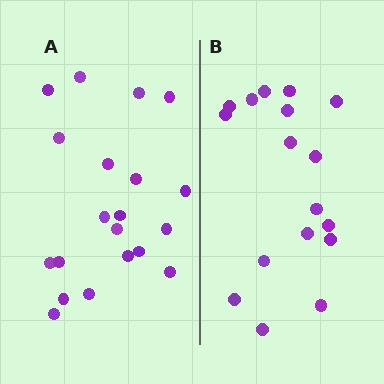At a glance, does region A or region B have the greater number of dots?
Region A (the left region) has more dots.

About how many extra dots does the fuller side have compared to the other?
Region A has just a few more — roughly 2 or 3 more dots than region B.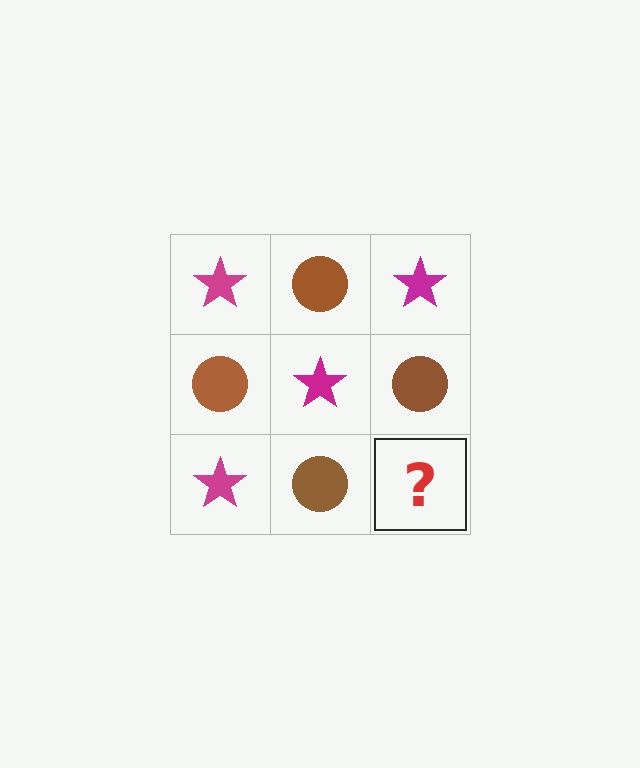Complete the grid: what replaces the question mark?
The question mark should be replaced with a magenta star.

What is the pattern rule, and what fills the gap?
The rule is that it alternates magenta star and brown circle in a checkerboard pattern. The gap should be filled with a magenta star.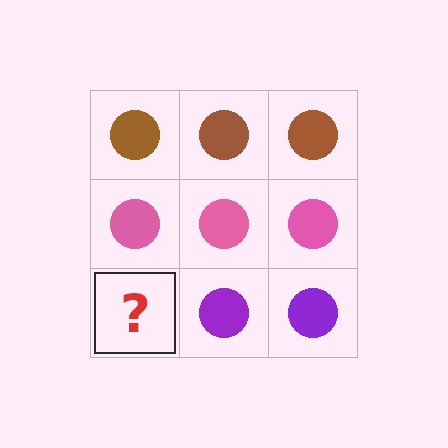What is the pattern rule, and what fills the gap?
The rule is that each row has a consistent color. The gap should be filled with a purple circle.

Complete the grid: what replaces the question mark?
The question mark should be replaced with a purple circle.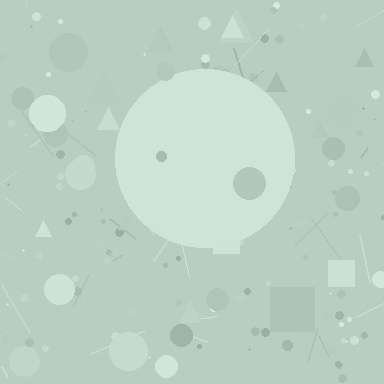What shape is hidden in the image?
A circle is hidden in the image.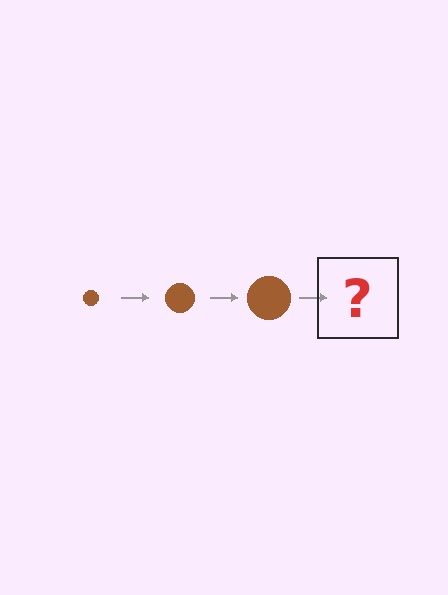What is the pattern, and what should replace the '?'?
The pattern is that the circle gets progressively larger each step. The '?' should be a brown circle, larger than the previous one.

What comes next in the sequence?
The next element should be a brown circle, larger than the previous one.